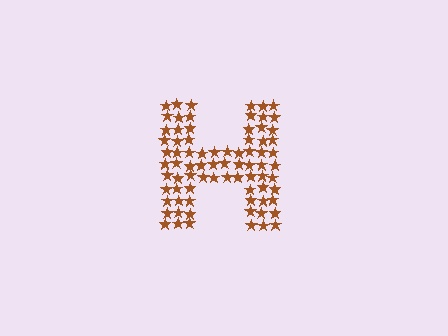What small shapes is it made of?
It is made of small stars.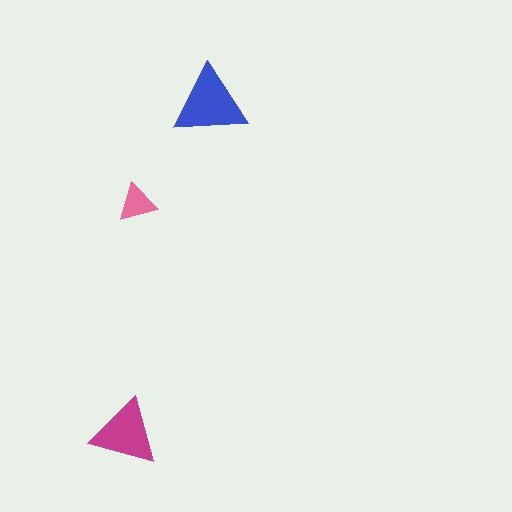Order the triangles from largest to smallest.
the blue one, the magenta one, the pink one.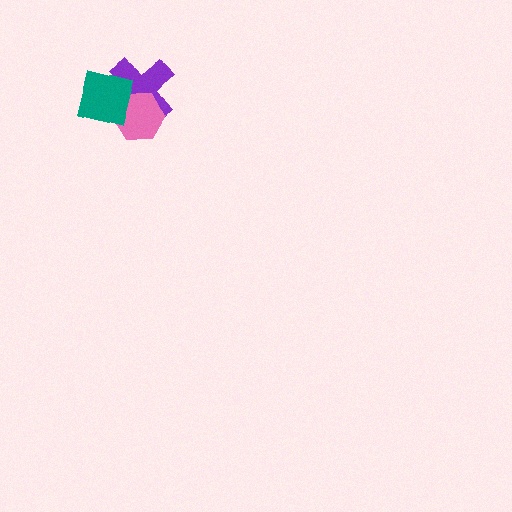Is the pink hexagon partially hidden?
Yes, it is partially covered by another shape.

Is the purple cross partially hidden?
Yes, it is partially covered by another shape.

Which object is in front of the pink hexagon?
The teal square is in front of the pink hexagon.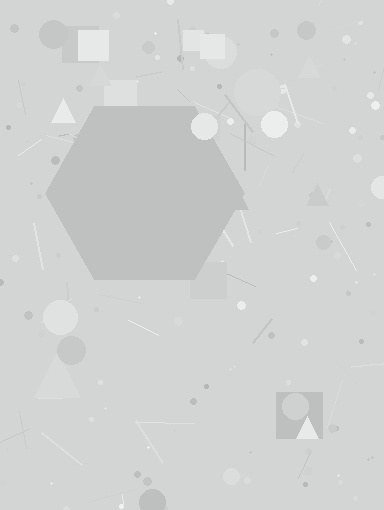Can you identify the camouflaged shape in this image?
The camouflaged shape is a hexagon.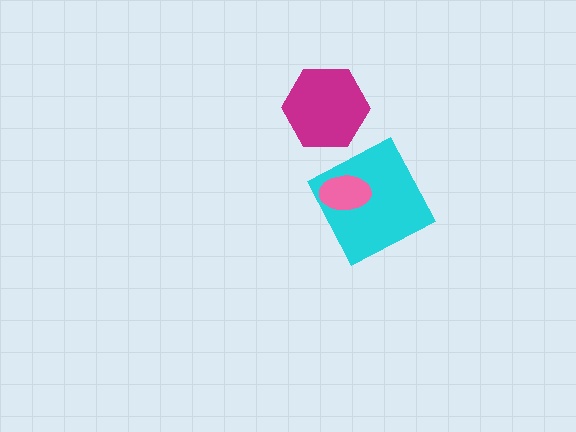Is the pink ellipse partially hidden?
No, no other shape covers it.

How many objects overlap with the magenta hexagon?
0 objects overlap with the magenta hexagon.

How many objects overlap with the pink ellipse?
1 object overlaps with the pink ellipse.